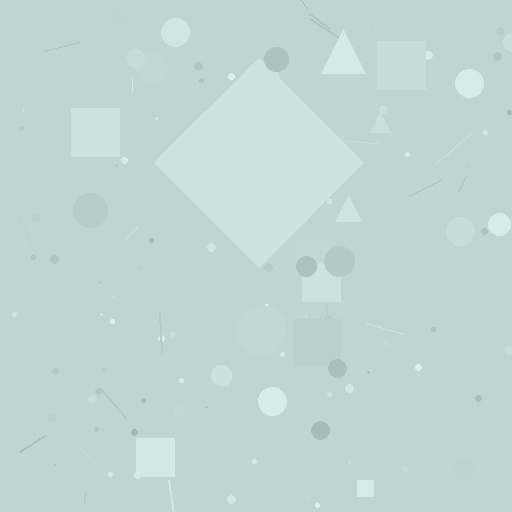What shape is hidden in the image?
A diamond is hidden in the image.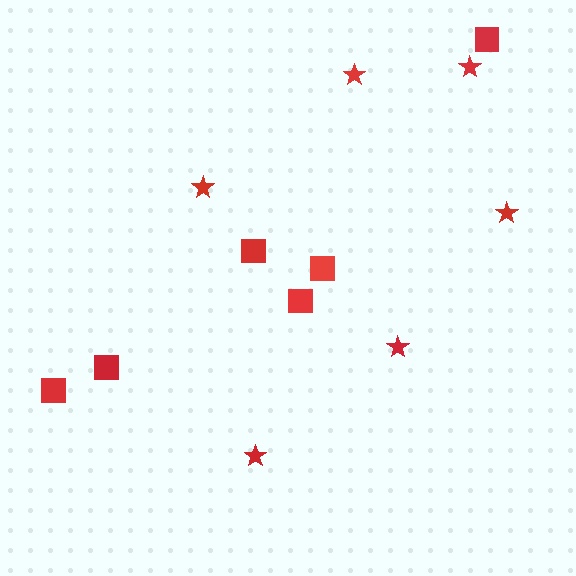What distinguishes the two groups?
There are 2 groups: one group of stars (6) and one group of squares (6).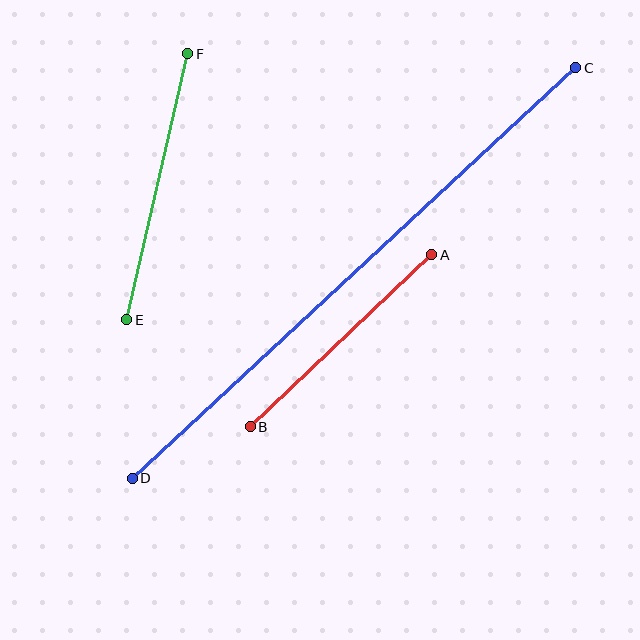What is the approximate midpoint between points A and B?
The midpoint is at approximately (341, 341) pixels.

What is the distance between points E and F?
The distance is approximately 273 pixels.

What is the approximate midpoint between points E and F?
The midpoint is at approximately (157, 187) pixels.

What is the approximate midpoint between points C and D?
The midpoint is at approximately (354, 273) pixels.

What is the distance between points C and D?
The distance is approximately 604 pixels.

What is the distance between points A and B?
The distance is approximately 250 pixels.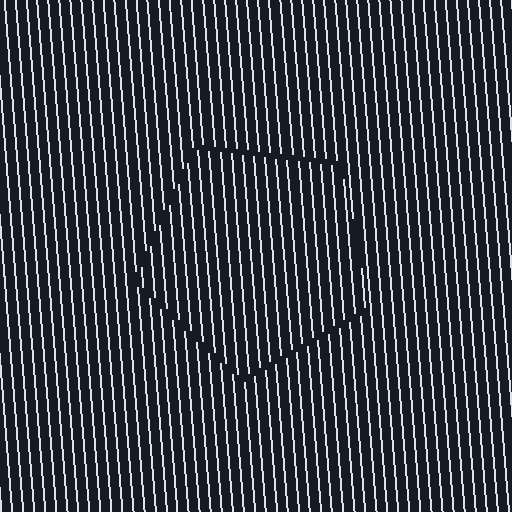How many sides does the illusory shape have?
5 sides — the line-ends trace a pentagon.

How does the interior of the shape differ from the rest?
The interior of the shape contains the same grating, shifted by half a period — the contour is defined by the phase discontinuity where line-ends from the inner and outer gratings abut.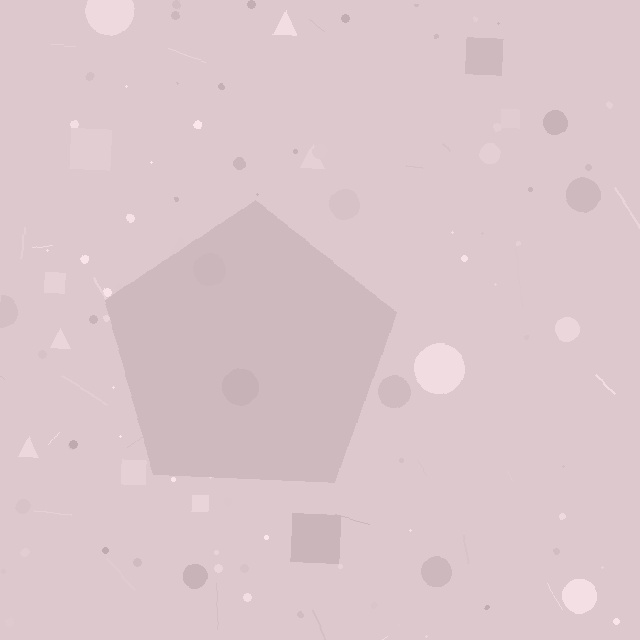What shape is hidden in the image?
A pentagon is hidden in the image.